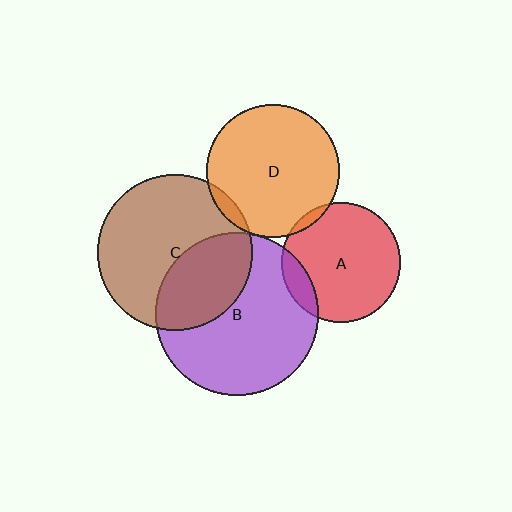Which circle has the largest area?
Circle B (purple).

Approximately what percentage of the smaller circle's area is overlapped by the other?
Approximately 35%.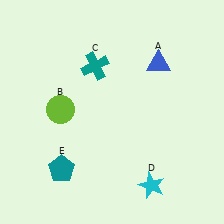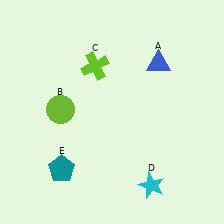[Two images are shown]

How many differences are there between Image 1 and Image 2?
There is 1 difference between the two images.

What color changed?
The cross (C) changed from teal in Image 1 to lime in Image 2.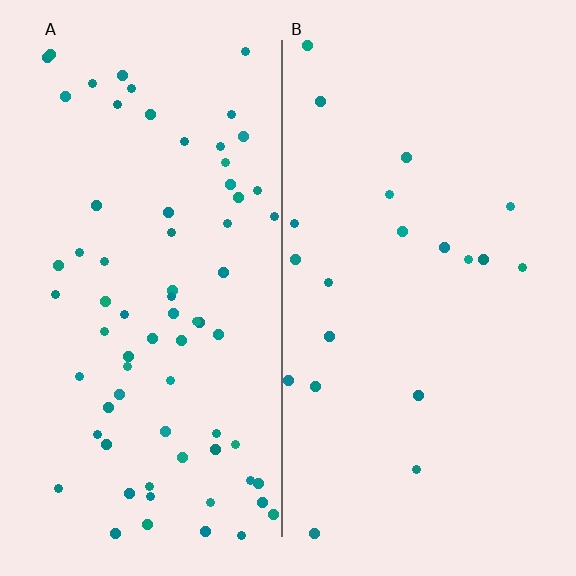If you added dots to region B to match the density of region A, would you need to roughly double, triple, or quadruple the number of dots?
Approximately quadruple.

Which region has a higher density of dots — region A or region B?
A (the left).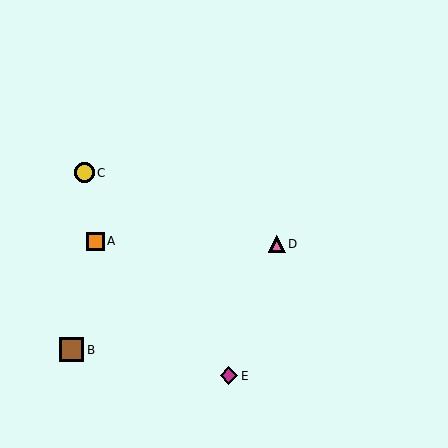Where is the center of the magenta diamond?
The center of the magenta diamond is at (229, 376).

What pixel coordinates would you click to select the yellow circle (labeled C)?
Click at (84, 173) to select the yellow circle C.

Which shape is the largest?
The brown square (labeled B) is the largest.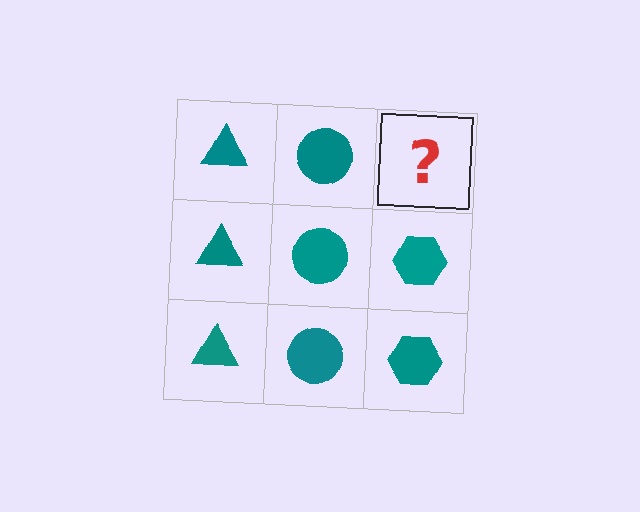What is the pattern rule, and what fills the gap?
The rule is that each column has a consistent shape. The gap should be filled with a teal hexagon.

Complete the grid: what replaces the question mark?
The question mark should be replaced with a teal hexagon.